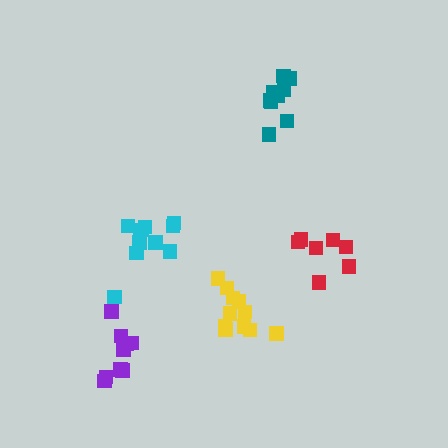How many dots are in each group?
Group 1: 11 dots, Group 2: 10 dots, Group 3: 7 dots, Group 4: 11 dots, Group 5: 9 dots (48 total).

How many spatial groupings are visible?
There are 5 spatial groupings.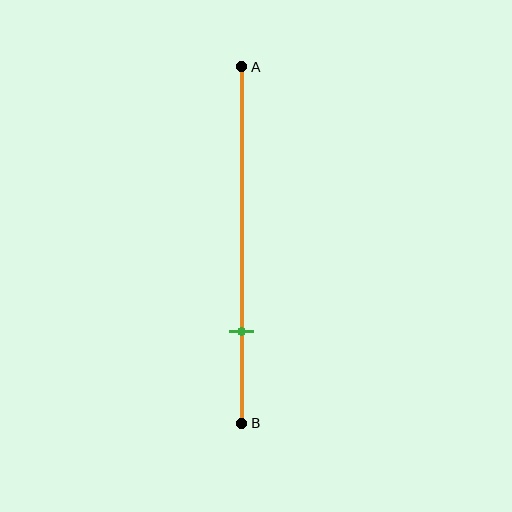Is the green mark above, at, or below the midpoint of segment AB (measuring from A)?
The green mark is below the midpoint of segment AB.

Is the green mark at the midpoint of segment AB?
No, the mark is at about 75% from A, not at the 50% midpoint.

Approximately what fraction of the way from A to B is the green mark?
The green mark is approximately 75% of the way from A to B.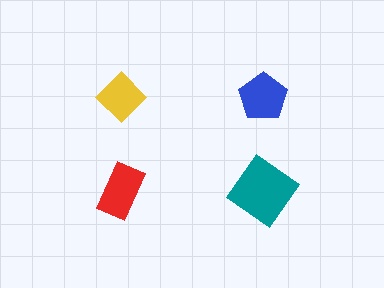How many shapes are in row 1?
2 shapes.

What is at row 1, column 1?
A yellow diamond.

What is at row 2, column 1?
A red rectangle.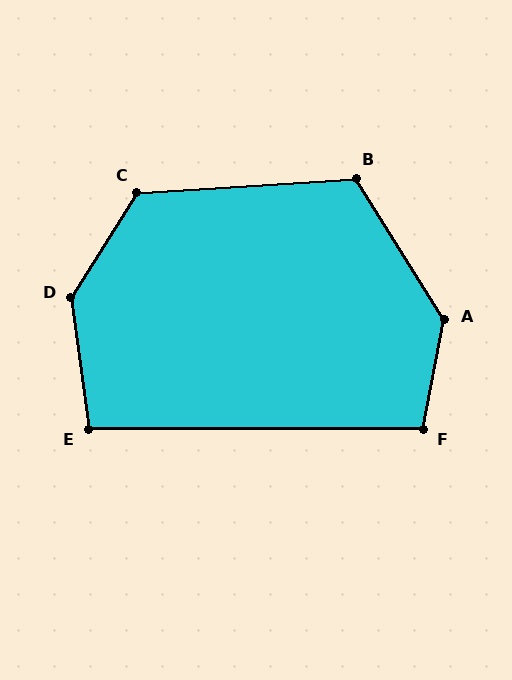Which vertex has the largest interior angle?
D, at approximately 140 degrees.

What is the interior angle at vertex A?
Approximately 137 degrees (obtuse).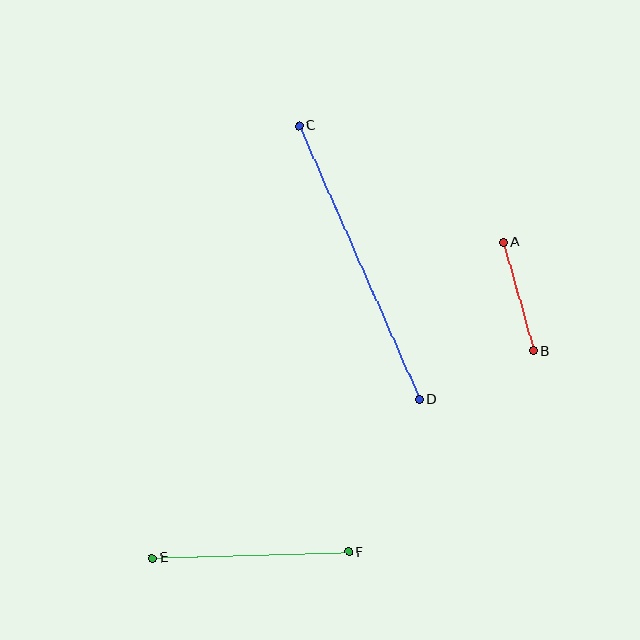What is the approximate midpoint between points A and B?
The midpoint is at approximately (518, 297) pixels.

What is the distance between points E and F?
The distance is approximately 197 pixels.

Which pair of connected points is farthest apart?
Points C and D are farthest apart.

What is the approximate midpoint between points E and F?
The midpoint is at approximately (251, 555) pixels.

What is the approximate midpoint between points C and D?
The midpoint is at approximately (359, 263) pixels.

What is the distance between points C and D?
The distance is approximately 299 pixels.